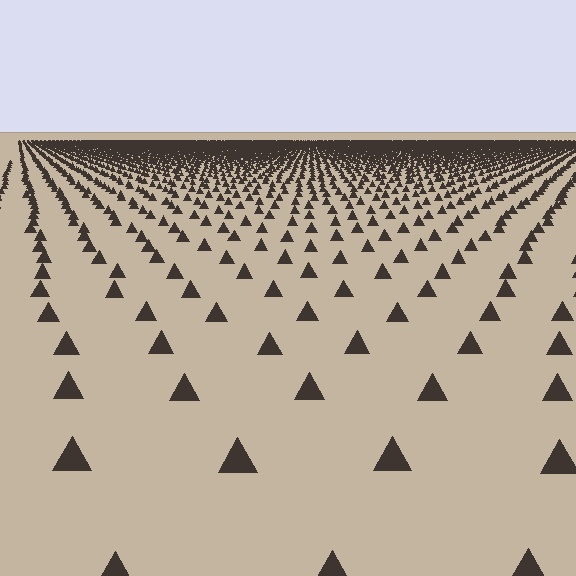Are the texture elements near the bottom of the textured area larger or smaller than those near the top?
Larger. Near the bottom, elements are closer to the viewer and appear at a bigger on-screen size.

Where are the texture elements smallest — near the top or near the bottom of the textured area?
Near the top.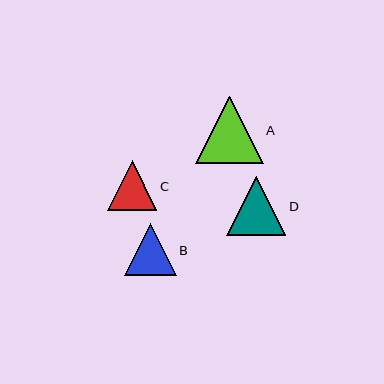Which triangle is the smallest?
Triangle C is the smallest with a size of approximately 49 pixels.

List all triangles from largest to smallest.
From largest to smallest: A, D, B, C.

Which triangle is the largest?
Triangle A is the largest with a size of approximately 67 pixels.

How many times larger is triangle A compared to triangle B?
Triangle A is approximately 1.3 times the size of triangle B.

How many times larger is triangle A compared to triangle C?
Triangle A is approximately 1.4 times the size of triangle C.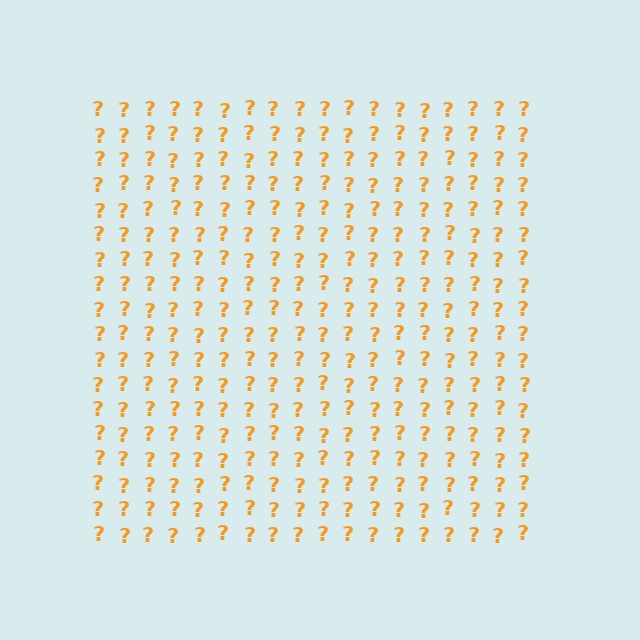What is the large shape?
The large shape is a square.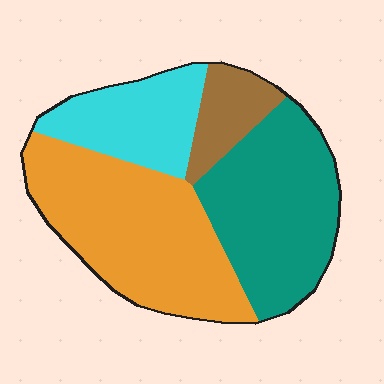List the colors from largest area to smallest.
From largest to smallest: orange, teal, cyan, brown.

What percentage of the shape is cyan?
Cyan covers 18% of the shape.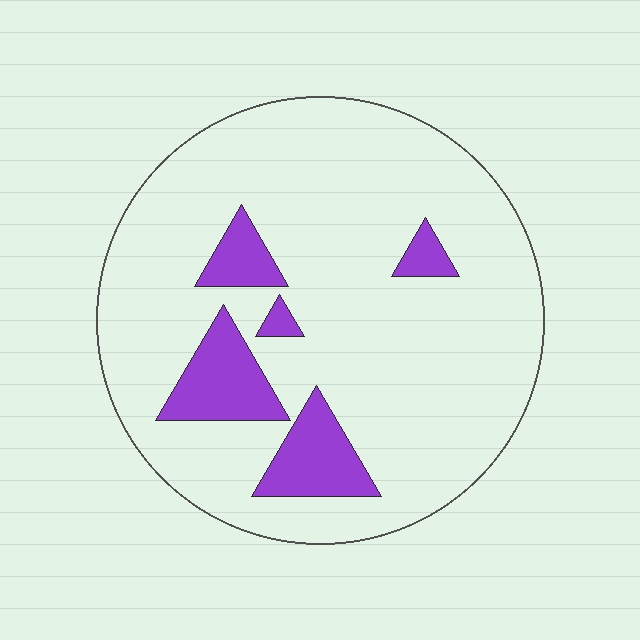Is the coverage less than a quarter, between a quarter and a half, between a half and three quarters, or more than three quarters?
Less than a quarter.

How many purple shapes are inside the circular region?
5.